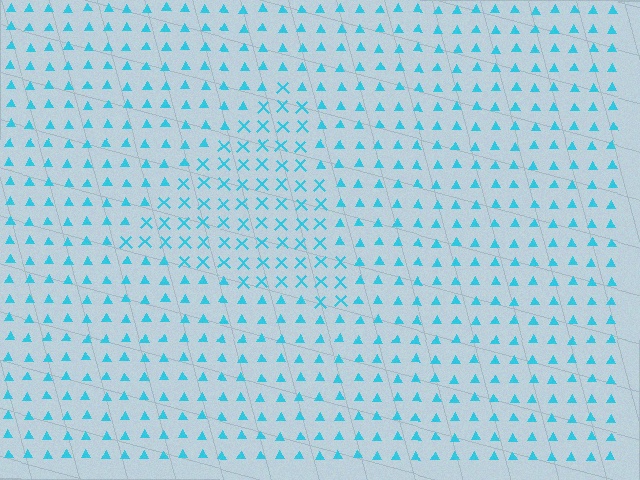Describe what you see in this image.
The image is filled with small cyan elements arranged in a uniform grid. A triangle-shaped region contains X marks, while the surrounding area contains triangles. The boundary is defined purely by the change in element shape.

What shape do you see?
I see a triangle.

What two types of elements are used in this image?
The image uses X marks inside the triangle region and triangles outside it.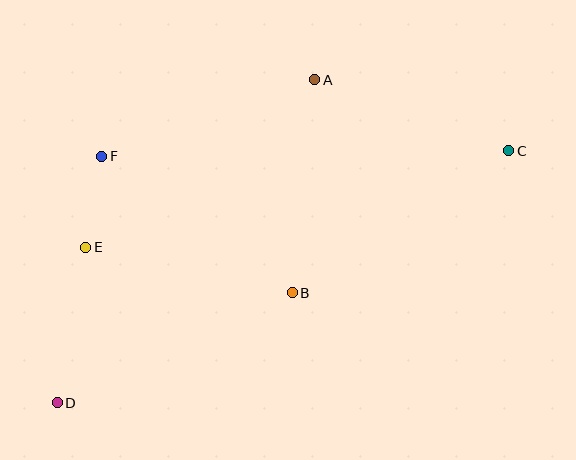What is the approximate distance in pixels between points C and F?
The distance between C and F is approximately 407 pixels.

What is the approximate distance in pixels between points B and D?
The distance between B and D is approximately 260 pixels.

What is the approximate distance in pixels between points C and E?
The distance between C and E is approximately 434 pixels.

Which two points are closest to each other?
Points E and F are closest to each other.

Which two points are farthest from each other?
Points C and D are farthest from each other.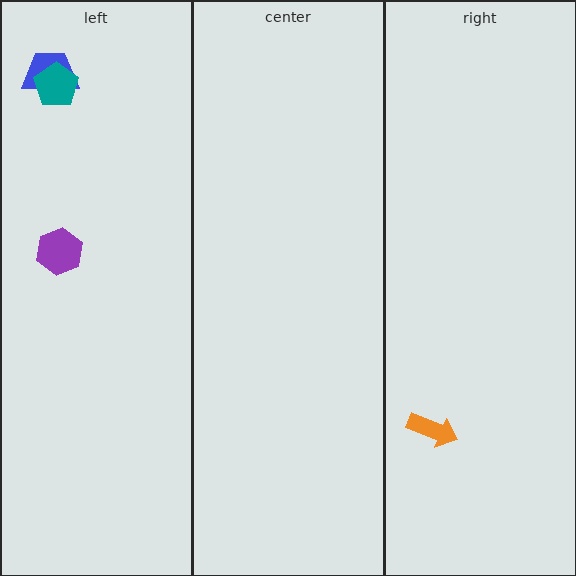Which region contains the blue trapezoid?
The left region.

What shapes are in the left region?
The purple hexagon, the blue trapezoid, the teal pentagon.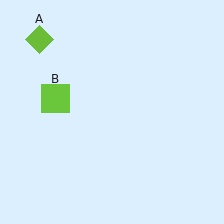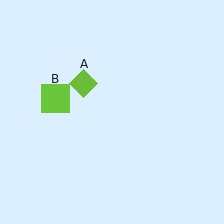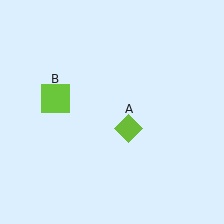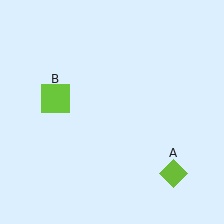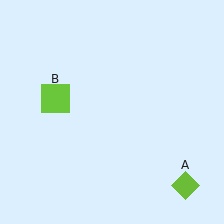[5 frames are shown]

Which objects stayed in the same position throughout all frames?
Lime square (object B) remained stationary.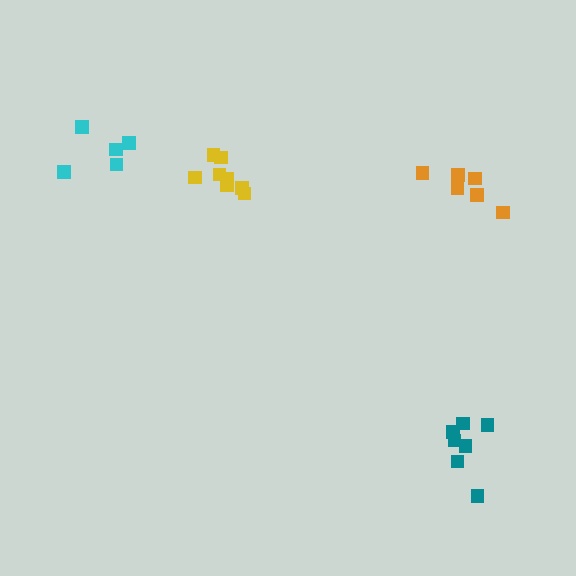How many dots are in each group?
Group 1: 7 dots, Group 2: 8 dots, Group 3: 5 dots, Group 4: 6 dots (26 total).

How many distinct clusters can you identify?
There are 4 distinct clusters.